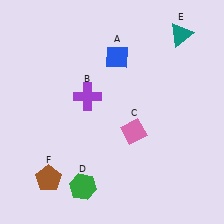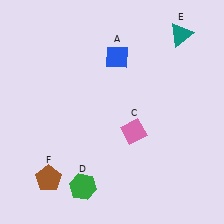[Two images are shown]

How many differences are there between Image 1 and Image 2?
There is 1 difference between the two images.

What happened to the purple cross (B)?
The purple cross (B) was removed in Image 2. It was in the top-left area of Image 1.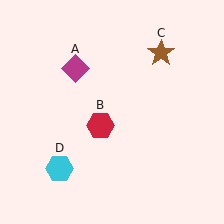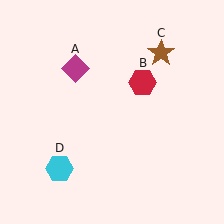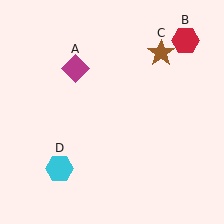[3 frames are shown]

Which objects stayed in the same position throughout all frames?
Magenta diamond (object A) and brown star (object C) and cyan hexagon (object D) remained stationary.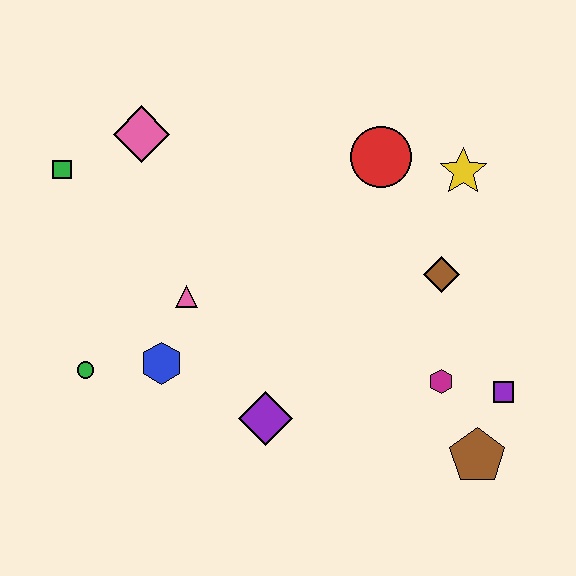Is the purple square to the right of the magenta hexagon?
Yes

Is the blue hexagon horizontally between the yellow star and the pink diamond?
Yes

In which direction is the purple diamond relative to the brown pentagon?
The purple diamond is to the left of the brown pentagon.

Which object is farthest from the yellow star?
The green circle is farthest from the yellow star.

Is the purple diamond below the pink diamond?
Yes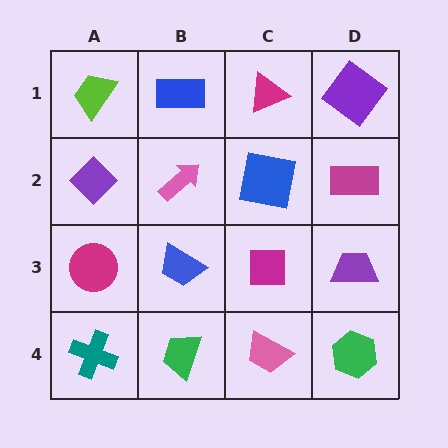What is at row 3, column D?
A purple trapezoid.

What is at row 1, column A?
A lime trapezoid.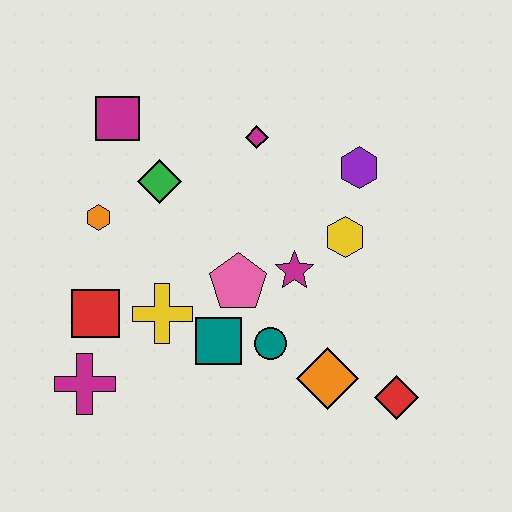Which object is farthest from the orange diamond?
The magenta square is farthest from the orange diamond.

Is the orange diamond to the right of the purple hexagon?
No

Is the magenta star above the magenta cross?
Yes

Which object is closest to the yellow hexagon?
The magenta star is closest to the yellow hexagon.